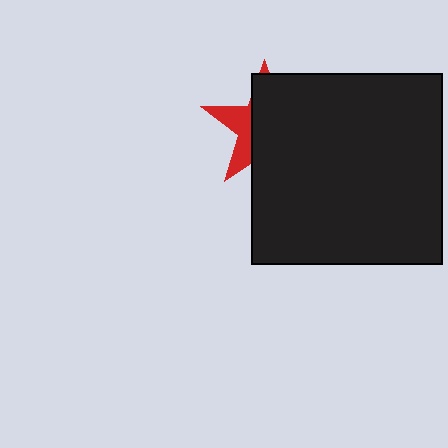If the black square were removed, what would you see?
You would see the complete red star.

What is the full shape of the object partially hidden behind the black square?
The partially hidden object is a red star.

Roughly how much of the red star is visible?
A small part of it is visible (roughly 32%).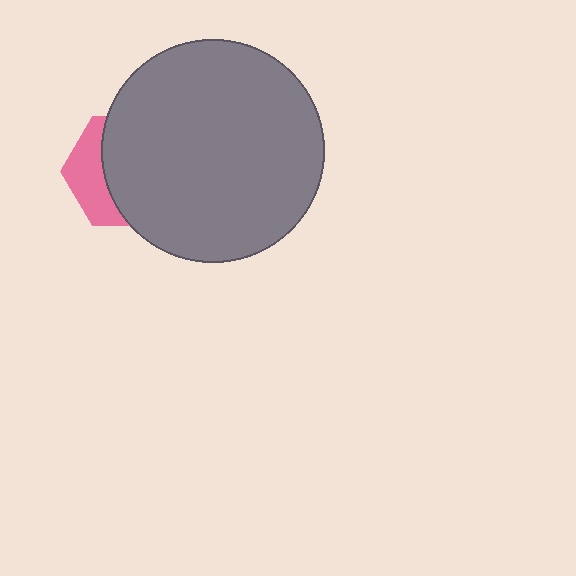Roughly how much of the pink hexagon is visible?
A small part of it is visible (roughly 33%).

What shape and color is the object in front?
The object in front is a gray circle.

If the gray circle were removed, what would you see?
You would see the complete pink hexagon.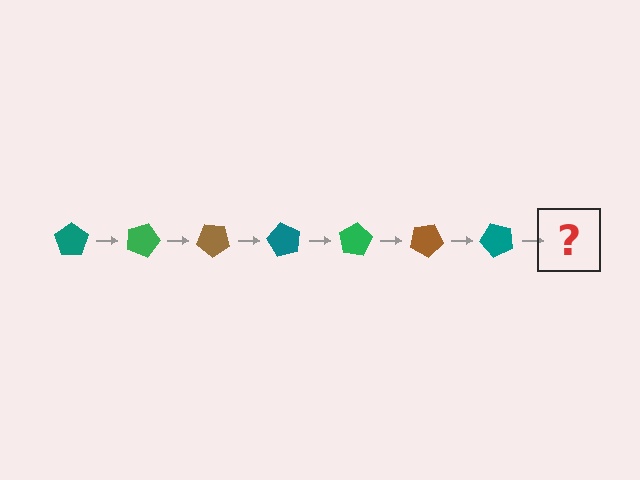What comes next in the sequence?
The next element should be a green pentagon, rotated 140 degrees from the start.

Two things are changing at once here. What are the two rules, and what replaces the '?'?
The two rules are that it rotates 20 degrees each step and the color cycles through teal, green, and brown. The '?' should be a green pentagon, rotated 140 degrees from the start.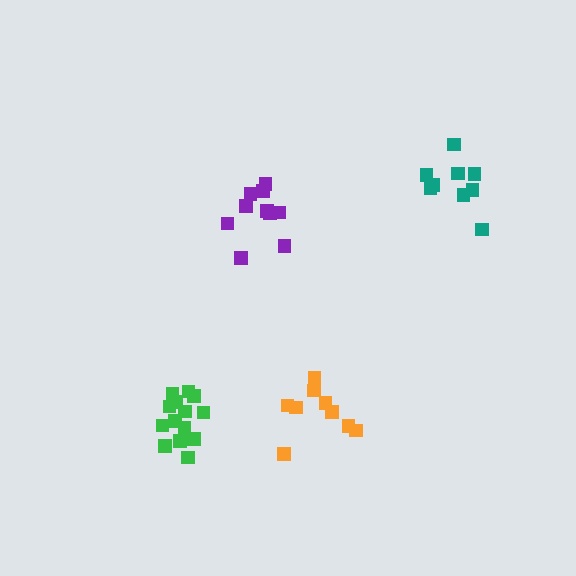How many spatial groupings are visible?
There are 4 spatial groupings.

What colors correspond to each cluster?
The clusters are colored: green, teal, orange, purple.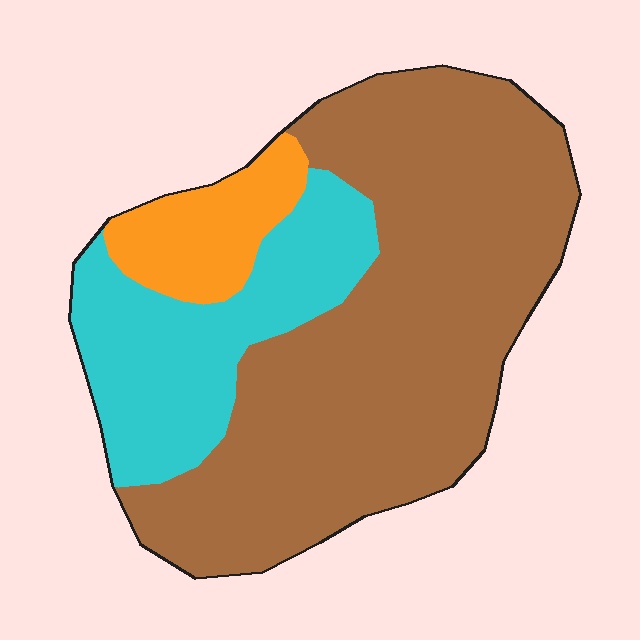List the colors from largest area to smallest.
From largest to smallest: brown, cyan, orange.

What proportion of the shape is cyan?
Cyan covers around 25% of the shape.